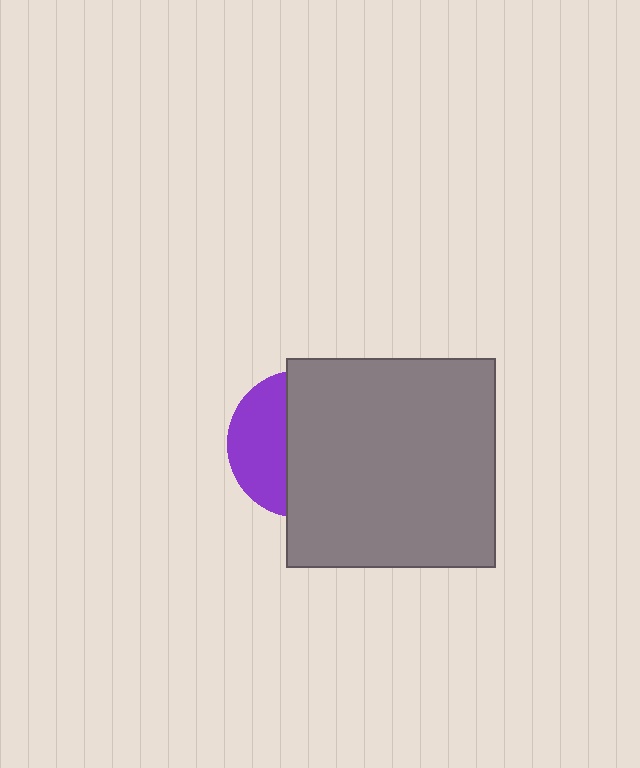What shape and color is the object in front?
The object in front is a gray square.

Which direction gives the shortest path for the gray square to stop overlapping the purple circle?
Moving right gives the shortest separation.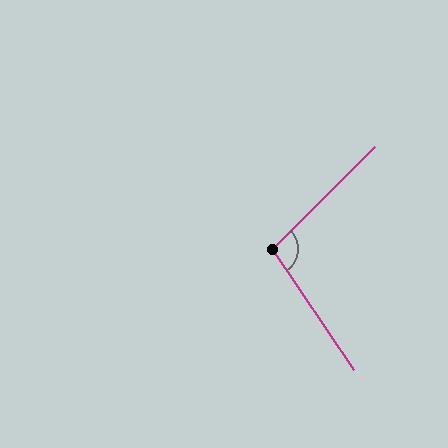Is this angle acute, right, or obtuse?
It is obtuse.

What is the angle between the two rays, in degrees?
Approximately 101 degrees.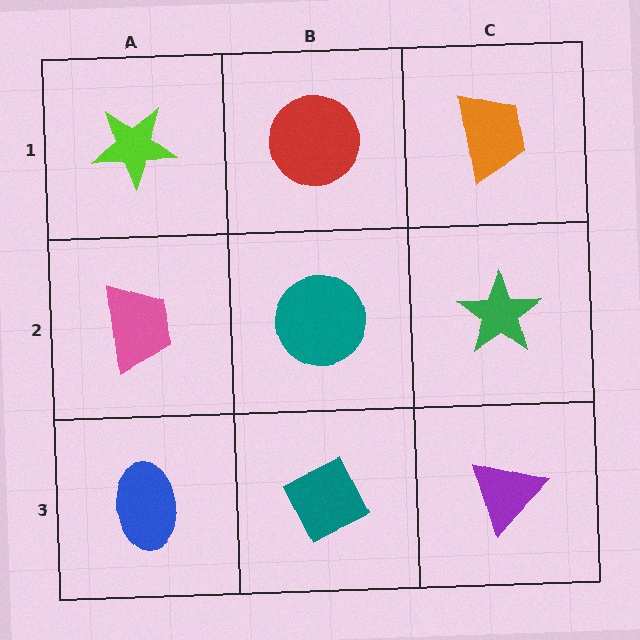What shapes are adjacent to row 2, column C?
An orange trapezoid (row 1, column C), a purple triangle (row 3, column C), a teal circle (row 2, column B).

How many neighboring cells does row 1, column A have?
2.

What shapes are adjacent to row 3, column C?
A green star (row 2, column C), a teal diamond (row 3, column B).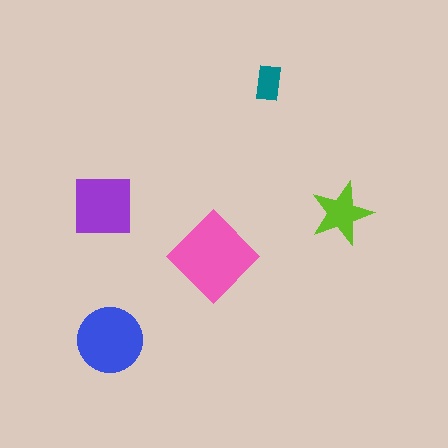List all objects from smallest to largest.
The teal rectangle, the lime star, the purple square, the blue circle, the pink diamond.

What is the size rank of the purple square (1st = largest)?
3rd.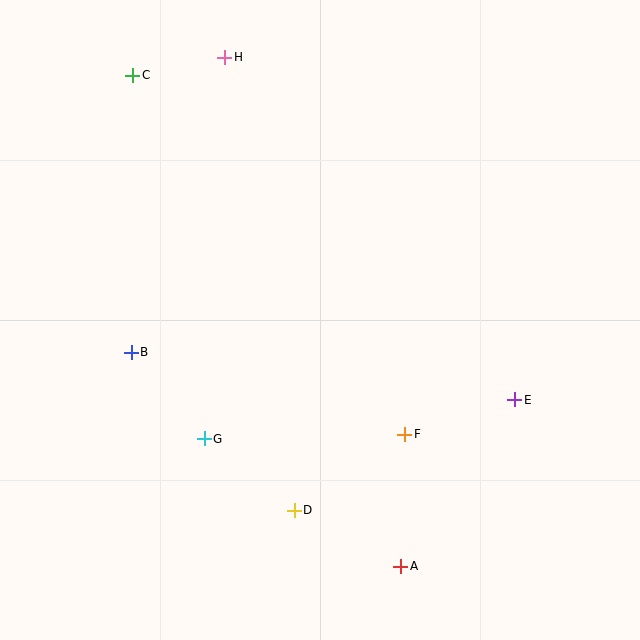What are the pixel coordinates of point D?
Point D is at (294, 510).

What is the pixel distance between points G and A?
The distance between G and A is 234 pixels.